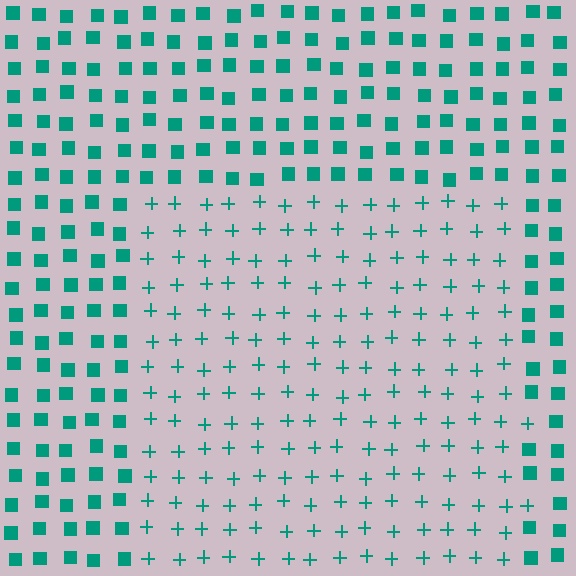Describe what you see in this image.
The image is filled with small teal elements arranged in a uniform grid. A rectangle-shaped region contains plus signs, while the surrounding area contains squares. The boundary is defined purely by the change in element shape.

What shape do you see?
I see a rectangle.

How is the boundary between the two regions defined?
The boundary is defined by a change in element shape: plus signs inside vs. squares outside. All elements share the same color and spacing.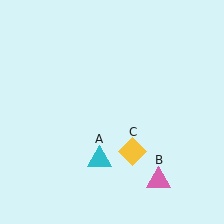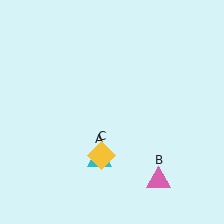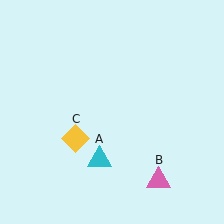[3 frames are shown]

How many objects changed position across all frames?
1 object changed position: yellow diamond (object C).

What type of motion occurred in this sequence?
The yellow diamond (object C) rotated clockwise around the center of the scene.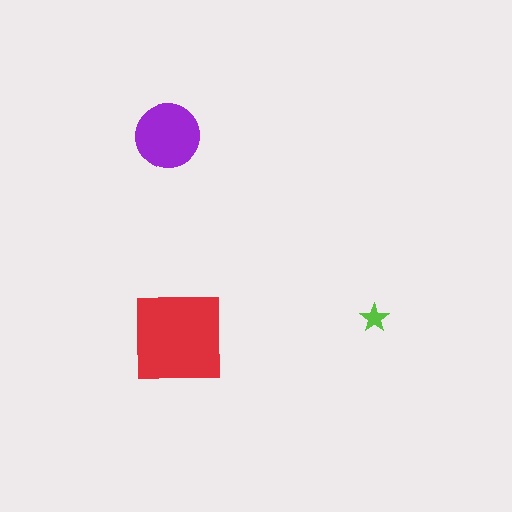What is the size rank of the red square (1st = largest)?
1st.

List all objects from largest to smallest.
The red square, the purple circle, the lime star.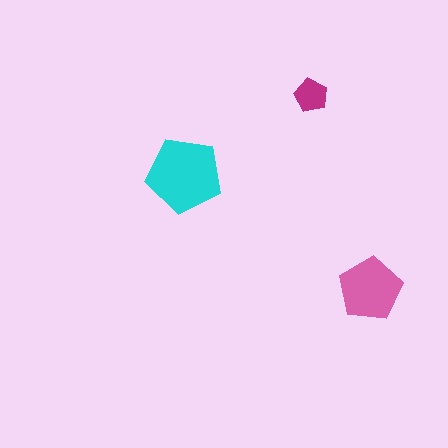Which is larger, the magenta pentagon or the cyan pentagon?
The cyan one.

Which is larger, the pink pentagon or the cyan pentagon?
The cyan one.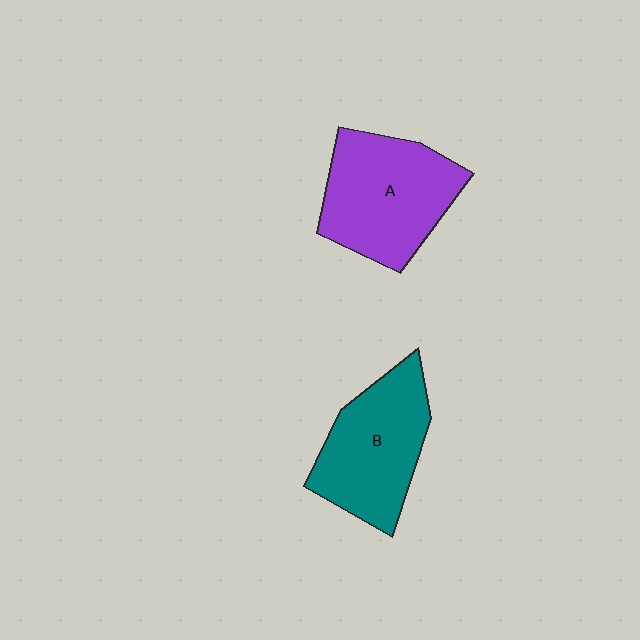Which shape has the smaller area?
Shape B (teal).